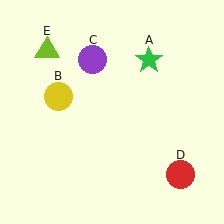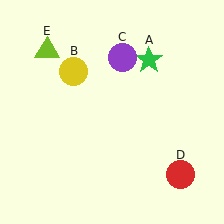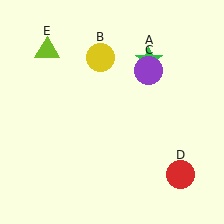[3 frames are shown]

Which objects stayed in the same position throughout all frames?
Green star (object A) and red circle (object D) and lime triangle (object E) remained stationary.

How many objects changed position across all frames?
2 objects changed position: yellow circle (object B), purple circle (object C).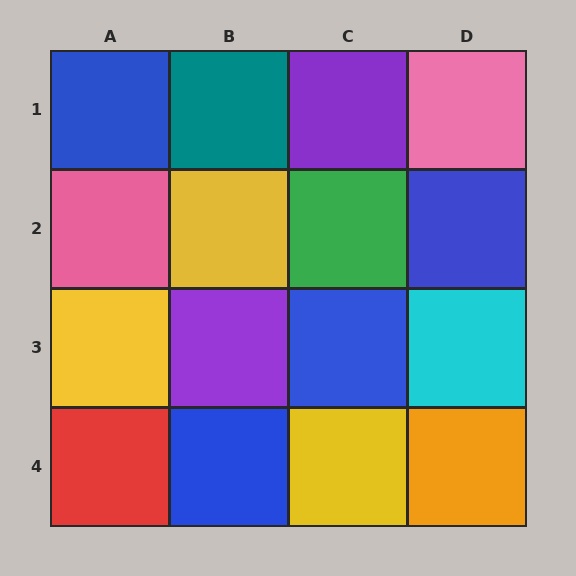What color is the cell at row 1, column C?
Purple.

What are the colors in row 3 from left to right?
Yellow, purple, blue, cyan.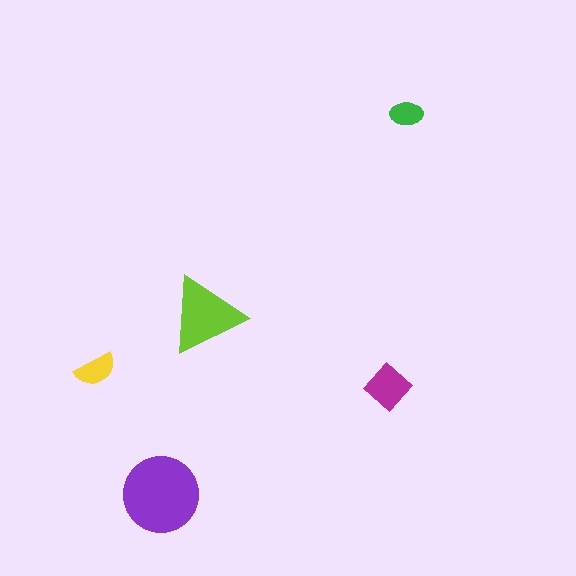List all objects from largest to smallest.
The purple circle, the lime triangle, the magenta diamond, the yellow semicircle, the green ellipse.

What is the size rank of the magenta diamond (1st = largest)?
3rd.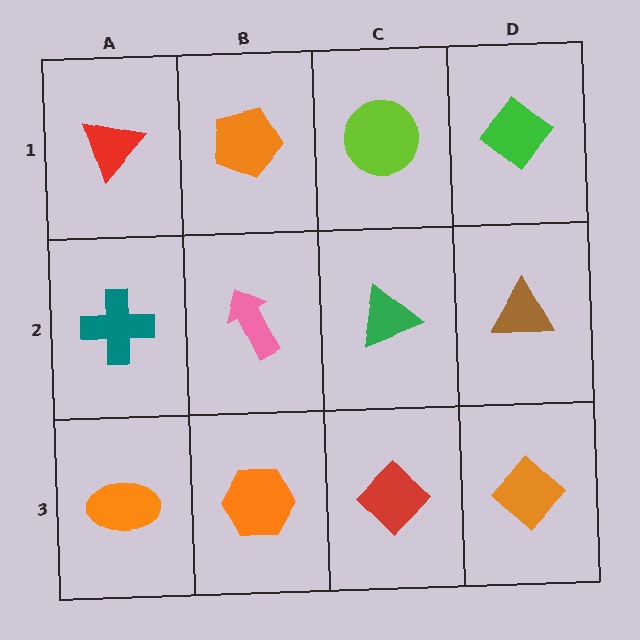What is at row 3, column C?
A red diamond.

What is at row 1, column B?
An orange pentagon.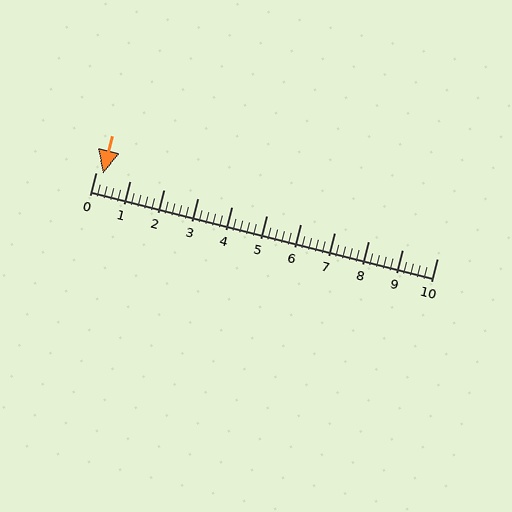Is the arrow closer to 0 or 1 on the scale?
The arrow is closer to 0.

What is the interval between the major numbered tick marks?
The major tick marks are spaced 1 units apart.